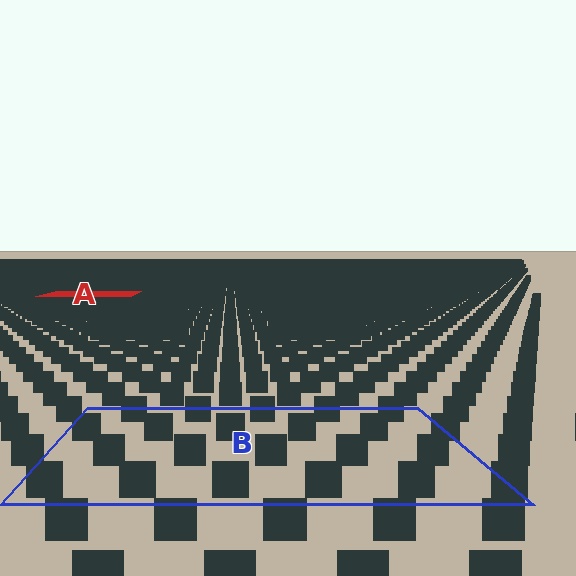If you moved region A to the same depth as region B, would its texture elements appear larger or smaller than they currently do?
They would appear larger. At a closer depth, the same texture elements are projected at a bigger on-screen size.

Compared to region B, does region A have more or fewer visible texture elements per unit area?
Region A has more texture elements per unit area — they are packed more densely because it is farther away.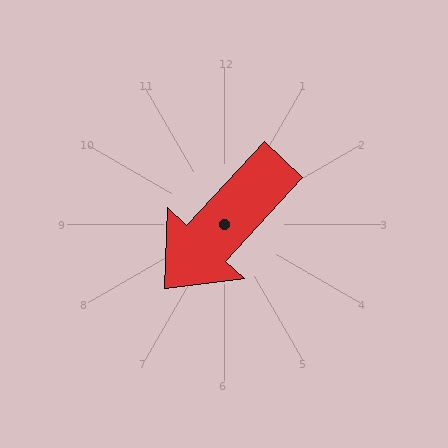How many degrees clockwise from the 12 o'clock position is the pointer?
Approximately 223 degrees.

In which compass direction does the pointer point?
Southwest.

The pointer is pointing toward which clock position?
Roughly 7 o'clock.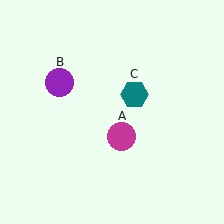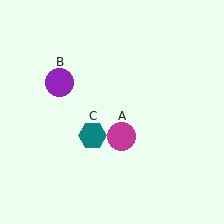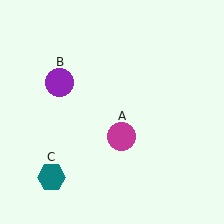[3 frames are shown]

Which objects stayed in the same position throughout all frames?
Magenta circle (object A) and purple circle (object B) remained stationary.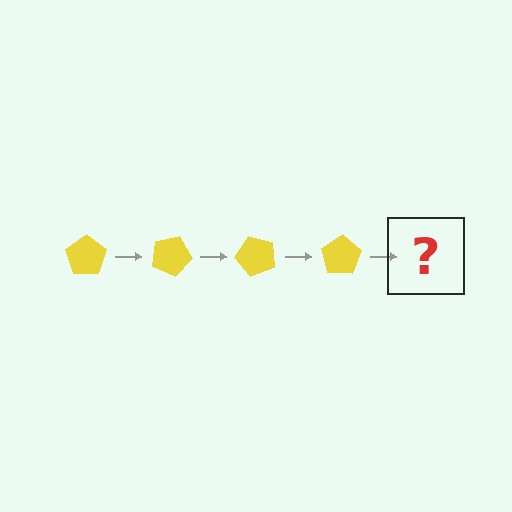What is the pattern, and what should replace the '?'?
The pattern is that the pentagon rotates 25 degrees each step. The '?' should be a yellow pentagon rotated 100 degrees.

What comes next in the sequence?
The next element should be a yellow pentagon rotated 100 degrees.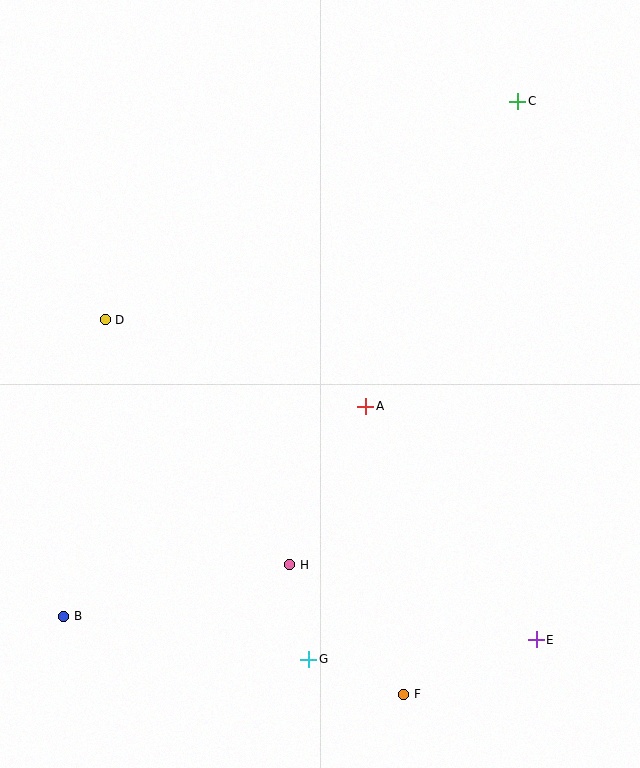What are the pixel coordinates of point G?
Point G is at (309, 659).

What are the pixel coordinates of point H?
Point H is at (290, 565).